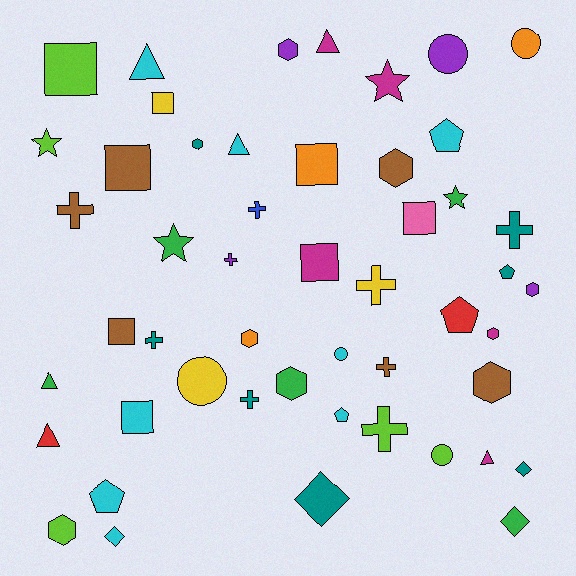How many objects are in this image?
There are 50 objects.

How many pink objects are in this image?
There is 1 pink object.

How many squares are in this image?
There are 8 squares.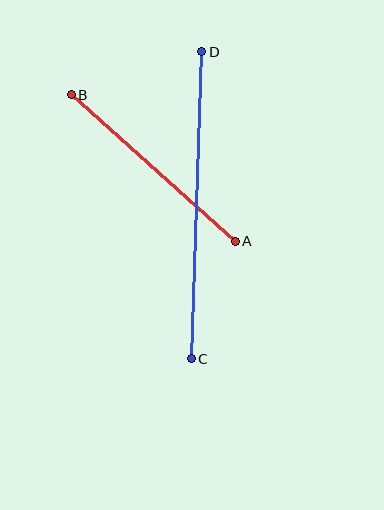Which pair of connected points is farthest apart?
Points C and D are farthest apart.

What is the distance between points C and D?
The distance is approximately 307 pixels.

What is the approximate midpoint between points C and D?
The midpoint is at approximately (197, 205) pixels.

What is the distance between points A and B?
The distance is approximately 219 pixels.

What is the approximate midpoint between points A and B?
The midpoint is at approximately (153, 168) pixels.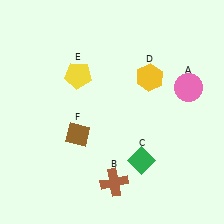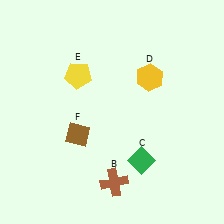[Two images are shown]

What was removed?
The pink circle (A) was removed in Image 2.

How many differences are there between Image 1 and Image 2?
There is 1 difference between the two images.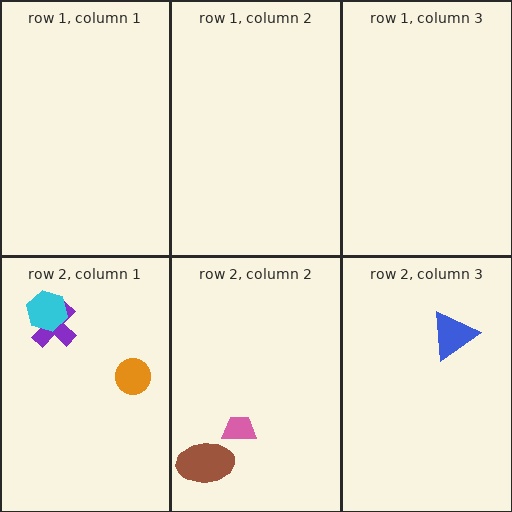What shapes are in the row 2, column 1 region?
The orange circle, the purple cross, the cyan hexagon.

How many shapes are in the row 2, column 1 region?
3.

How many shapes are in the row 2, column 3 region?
1.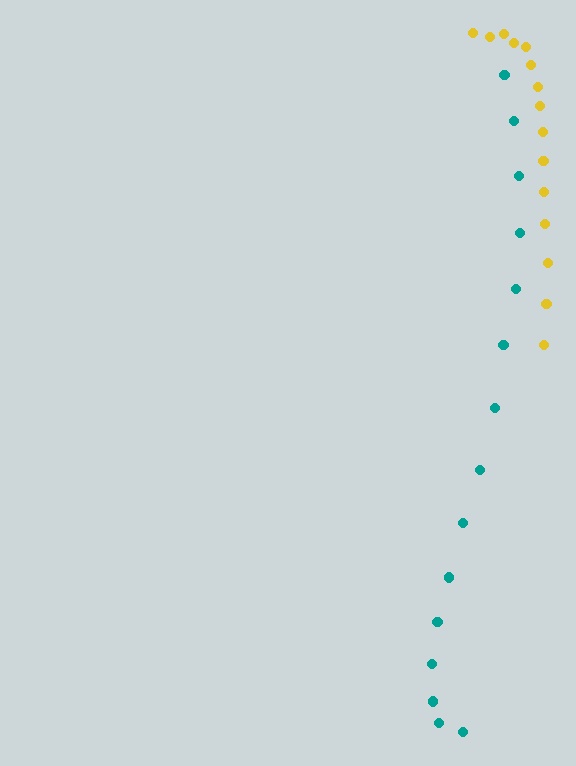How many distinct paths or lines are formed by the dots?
There are 2 distinct paths.